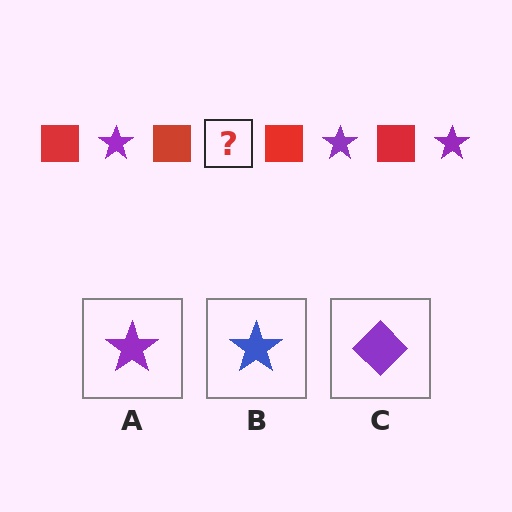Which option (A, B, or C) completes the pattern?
A.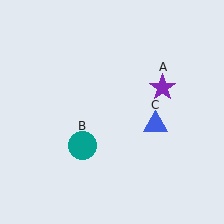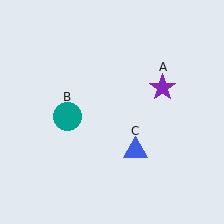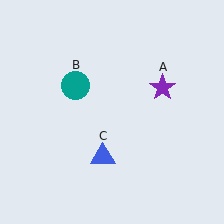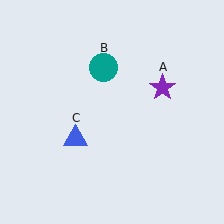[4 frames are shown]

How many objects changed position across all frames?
2 objects changed position: teal circle (object B), blue triangle (object C).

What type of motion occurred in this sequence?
The teal circle (object B), blue triangle (object C) rotated clockwise around the center of the scene.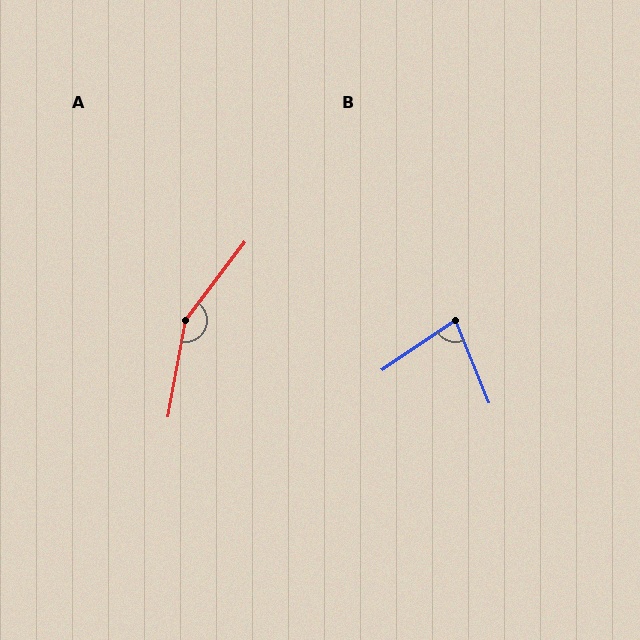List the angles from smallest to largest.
B (78°), A (153°).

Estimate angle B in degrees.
Approximately 78 degrees.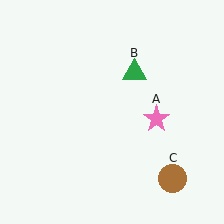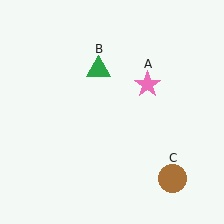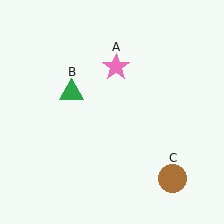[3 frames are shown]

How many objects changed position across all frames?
2 objects changed position: pink star (object A), green triangle (object B).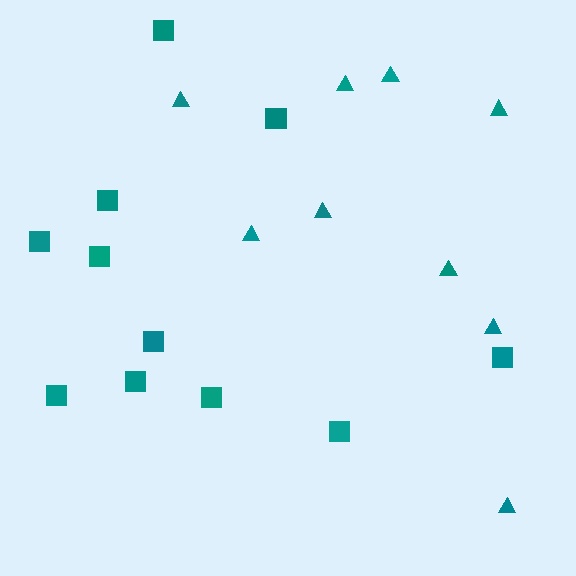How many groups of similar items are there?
There are 2 groups: one group of squares (11) and one group of triangles (9).